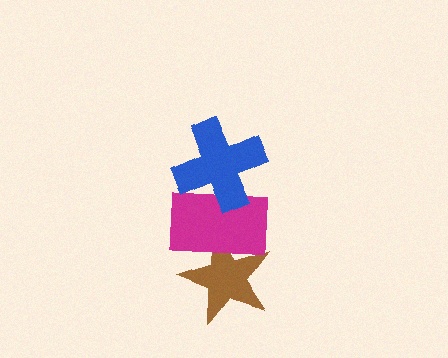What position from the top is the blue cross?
The blue cross is 1st from the top.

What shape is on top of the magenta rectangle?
The blue cross is on top of the magenta rectangle.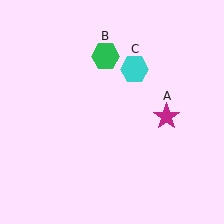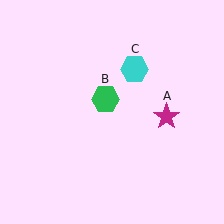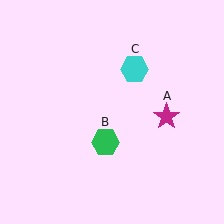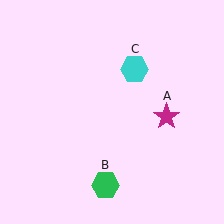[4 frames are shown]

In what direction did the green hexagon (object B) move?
The green hexagon (object B) moved down.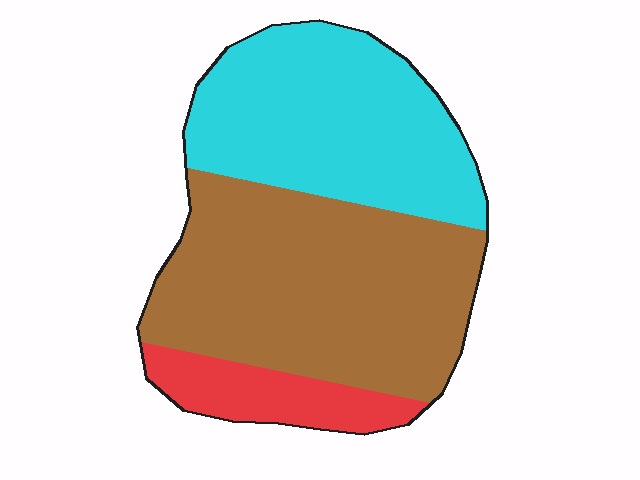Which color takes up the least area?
Red, at roughly 10%.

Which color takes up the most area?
Brown, at roughly 50%.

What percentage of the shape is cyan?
Cyan covers about 40% of the shape.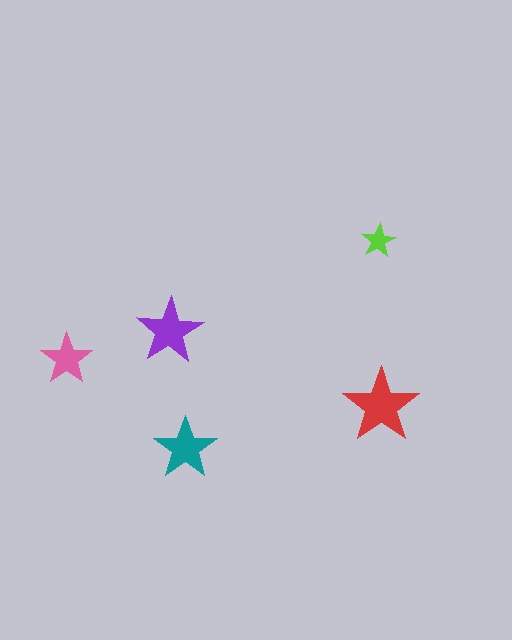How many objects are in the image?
There are 5 objects in the image.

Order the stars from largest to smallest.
the red one, the purple one, the teal one, the pink one, the lime one.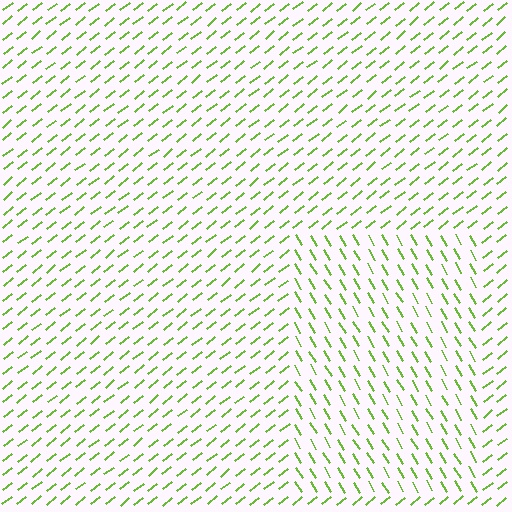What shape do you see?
I see a rectangle.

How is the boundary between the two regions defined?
The boundary is defined purely by a change in line orientation (approximately 82 degrees difference). All lines are the same color and thickness.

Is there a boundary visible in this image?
Yes, there is a texture boundary formed by a change in line orientation.